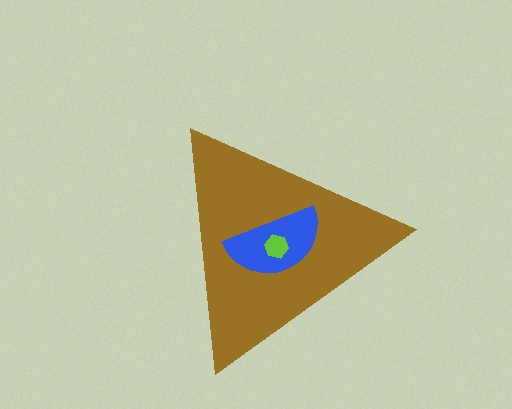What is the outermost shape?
The brown triangle.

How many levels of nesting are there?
3.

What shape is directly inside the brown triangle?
The blue semicircle.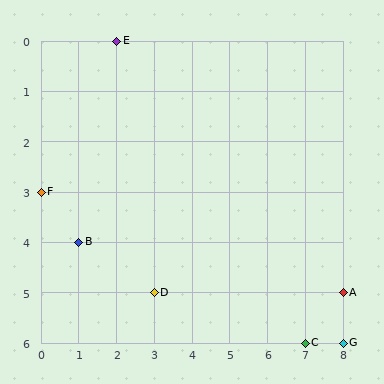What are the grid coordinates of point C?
Point C is at grid coordinates (7, 6).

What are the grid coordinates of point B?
Point B is at grid coordinates (1, 4).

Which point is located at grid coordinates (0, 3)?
Point F is at (0, 3).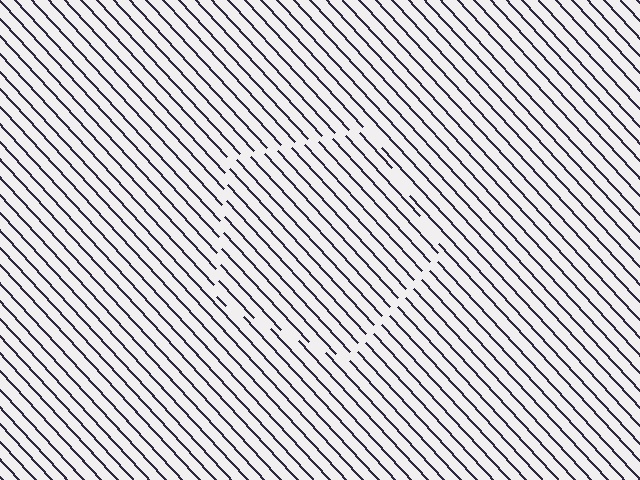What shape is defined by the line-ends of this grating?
An illusory pentagon. The interior of the shape contains the same grating, shifted by half a period — the contour is defined by the phase discontinuity where line-ends from the inner and outer gratings abut.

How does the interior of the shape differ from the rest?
The interior of the shape contains the same grating, shifted by half a period — the contour is defined by the phase discontinuity where line-ends from the inner and outer gratings abut.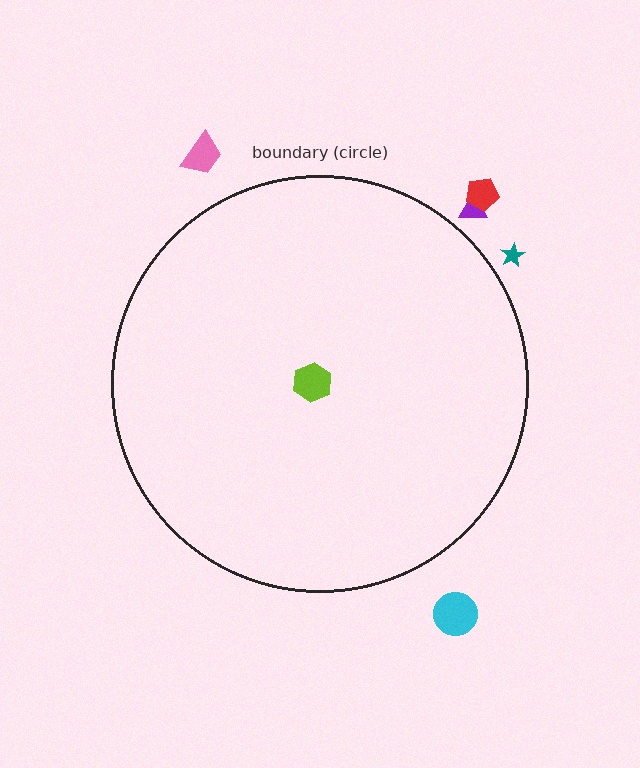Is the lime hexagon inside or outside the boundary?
Inside.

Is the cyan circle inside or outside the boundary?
Outside.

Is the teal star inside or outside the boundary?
Outside.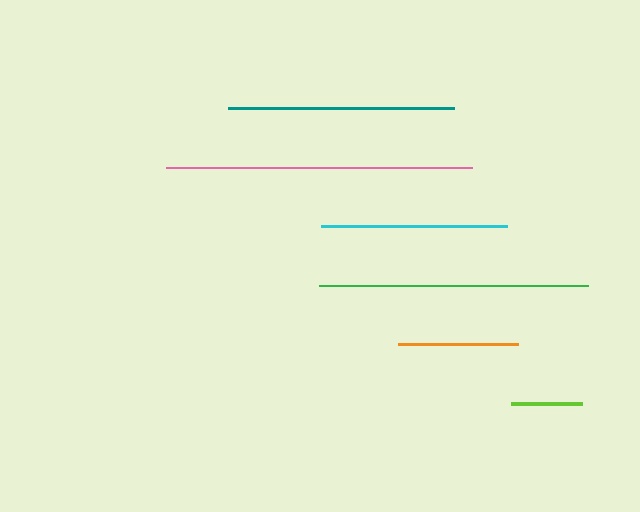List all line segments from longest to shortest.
From longest to shortest: pink, green, teal, cyan, orange, lime.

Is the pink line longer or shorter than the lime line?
The pink line is longer than the lime line.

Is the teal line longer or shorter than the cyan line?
The teal line is longer than the cyan line.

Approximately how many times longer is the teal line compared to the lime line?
The teal line is approximately 3.2 times the length of the lime line.